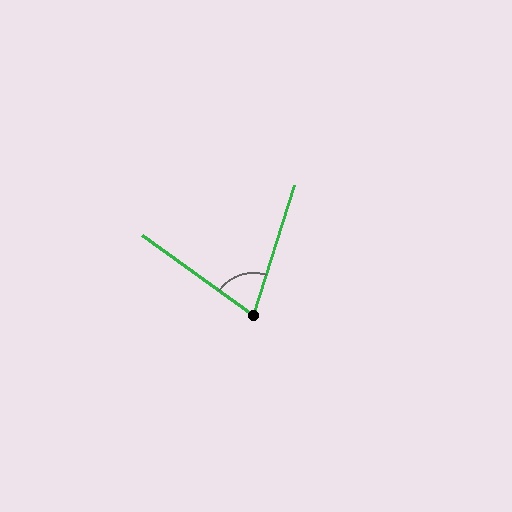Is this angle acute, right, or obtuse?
It is acute.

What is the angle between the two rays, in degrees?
Approximately 72 degrees.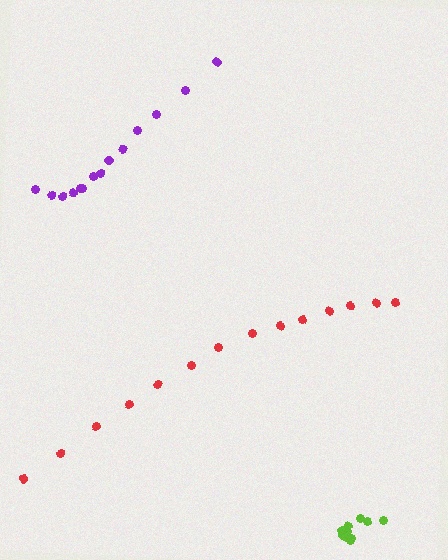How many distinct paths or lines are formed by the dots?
There are 3 distinct paths.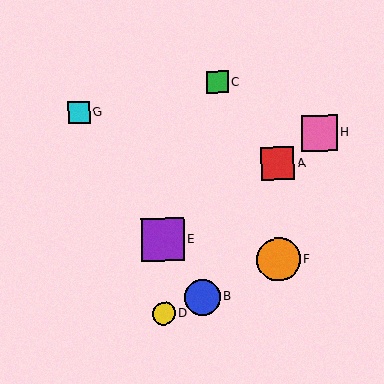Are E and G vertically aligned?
No, E is at x≈163 and G is at x≈79.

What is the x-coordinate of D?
Object D is at x≈164.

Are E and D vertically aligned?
Yes, both are at x≈163.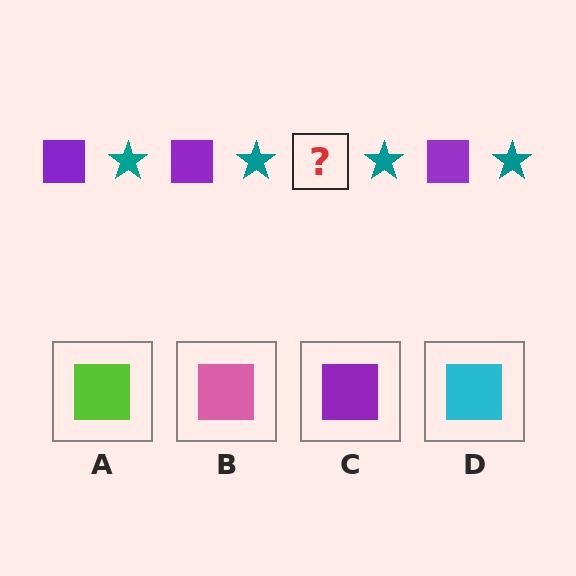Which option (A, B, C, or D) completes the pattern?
C.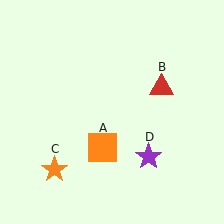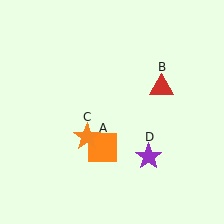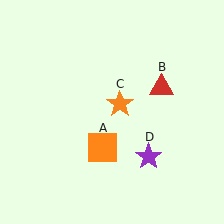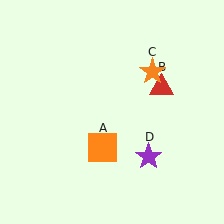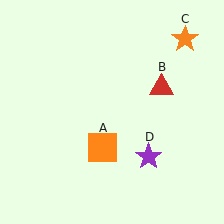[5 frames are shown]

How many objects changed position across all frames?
1 object changed position: orange star (object C).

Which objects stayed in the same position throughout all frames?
Orange square (object A) and red triangle (object B) and purple star (object D) remained stationary.